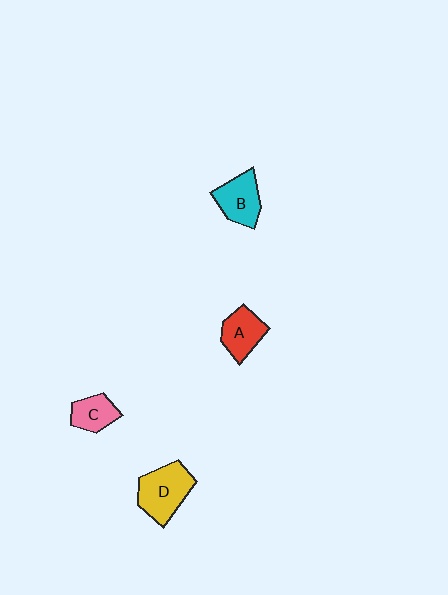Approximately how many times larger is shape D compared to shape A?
Approximately 1.4 times.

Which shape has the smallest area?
Shape C (pink).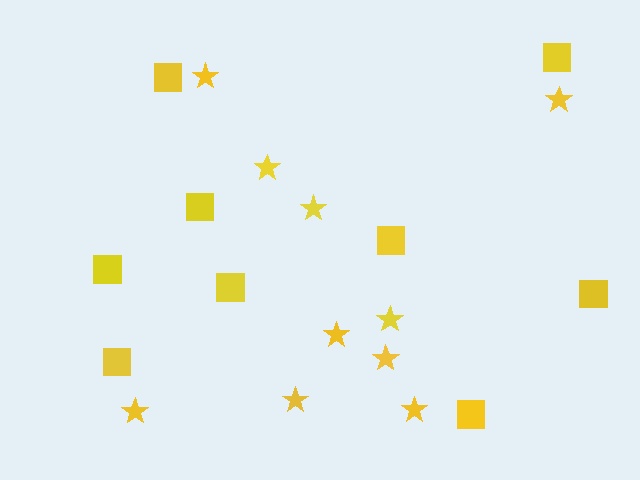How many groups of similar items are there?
There are 2 groups: one group of squares (9) and one group of stars (10).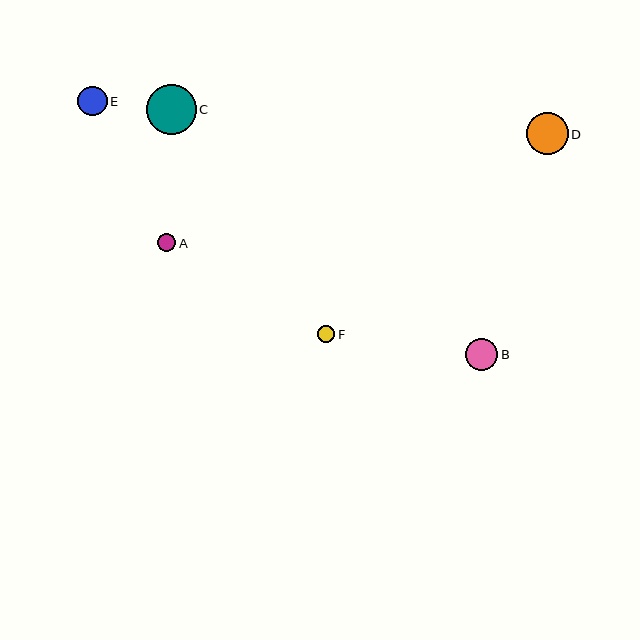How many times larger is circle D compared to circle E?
Circle D is approximately 1.4 times the size of circle E.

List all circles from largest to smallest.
From largest to smallest: C, D, B, E, A, F.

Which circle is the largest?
Circle C is the largest with a size of approximately 50 pixels.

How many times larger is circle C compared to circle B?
Circle C is approximately 1.6 times the size of circle B.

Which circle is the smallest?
Circle F is the smallest with a size of approximately 17 pixels.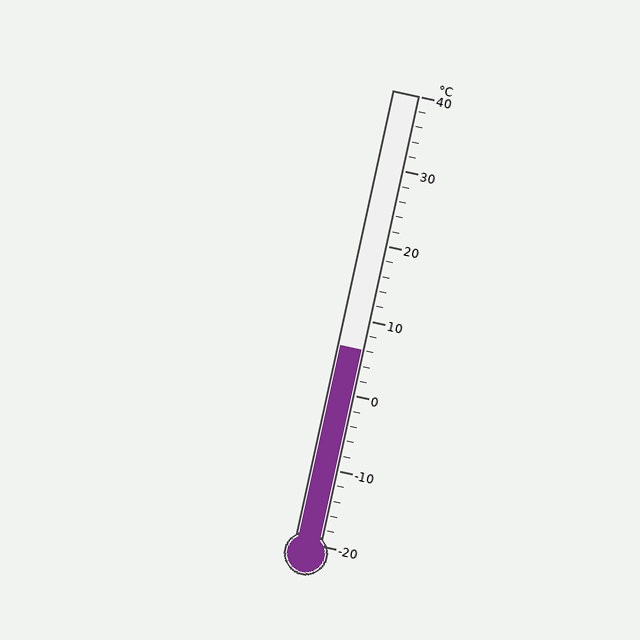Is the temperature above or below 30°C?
The temperature is below 30°C.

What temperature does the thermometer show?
The thermometer shows approximately 6°C.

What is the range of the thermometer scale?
The thermometer scale ranges from -20°C to 40°C.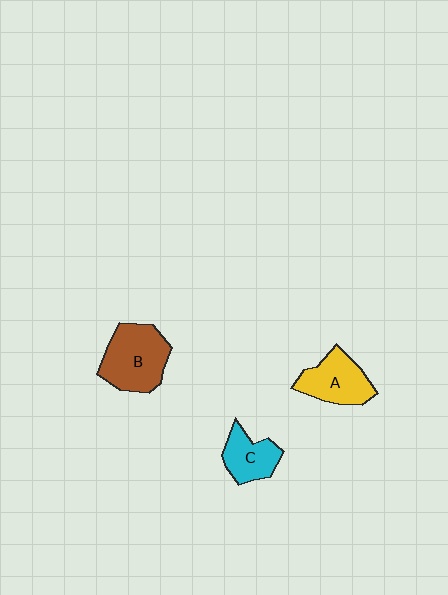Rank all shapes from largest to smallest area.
From largest to smallest: B (brown), A (yellow), C (cyan).